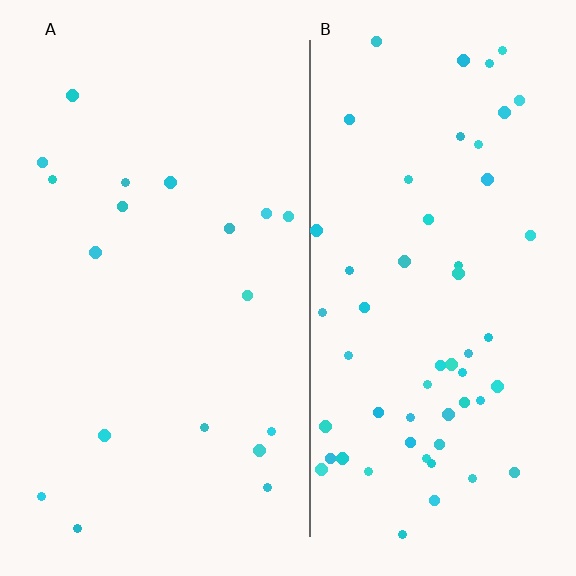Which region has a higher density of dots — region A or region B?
B (the right).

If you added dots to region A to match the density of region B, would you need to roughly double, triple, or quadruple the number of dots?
Approximately triple.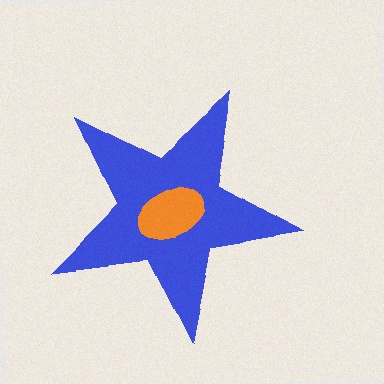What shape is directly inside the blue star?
The orange ellipse.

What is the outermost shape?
The blue star.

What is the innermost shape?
The orange ellipse.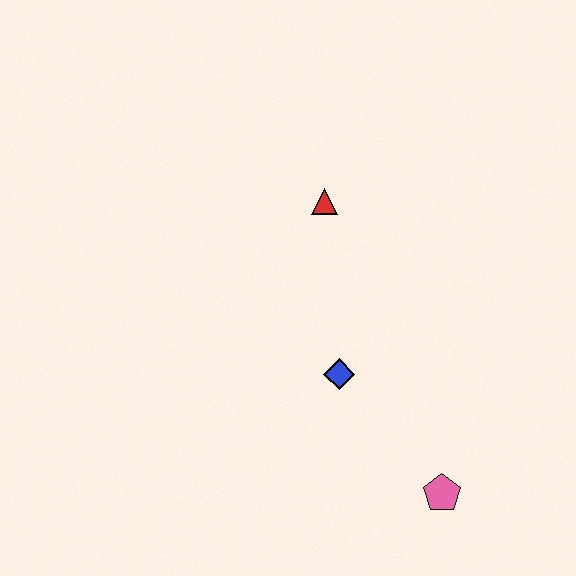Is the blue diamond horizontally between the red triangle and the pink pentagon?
Yes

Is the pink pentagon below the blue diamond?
Yes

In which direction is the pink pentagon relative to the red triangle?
The pink pentagon is below the red triangle.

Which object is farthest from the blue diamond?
The red triangle is farthest from the blue diamond.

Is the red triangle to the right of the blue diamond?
No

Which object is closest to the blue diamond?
The pink pentagon is closest to the blue diamond.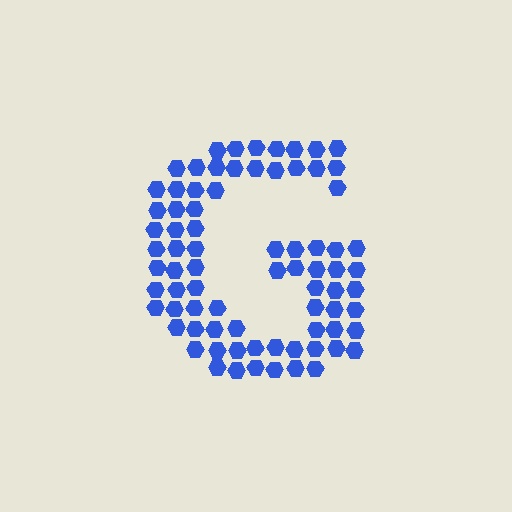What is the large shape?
The large shape is the letter G.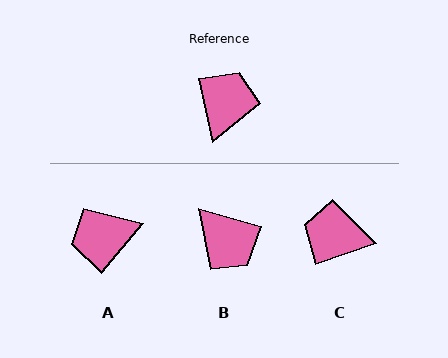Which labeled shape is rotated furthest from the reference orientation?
A, about 128 degrees away.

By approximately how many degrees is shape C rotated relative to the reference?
Approximately 97 degrees counter-clockwise.